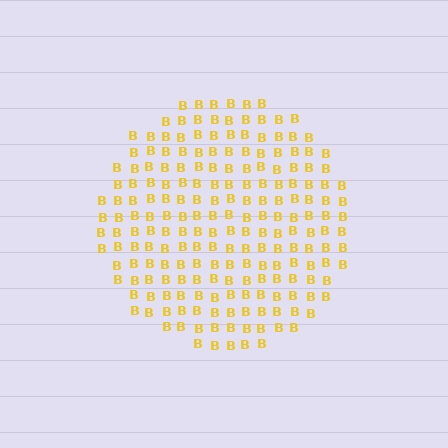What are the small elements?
The small elements are letter B's.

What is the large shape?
The large shape is a circle.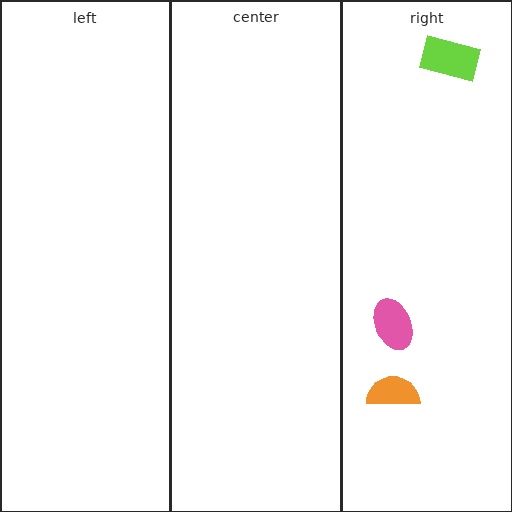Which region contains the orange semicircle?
The right region.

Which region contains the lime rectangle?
The right region.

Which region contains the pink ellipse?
The right region.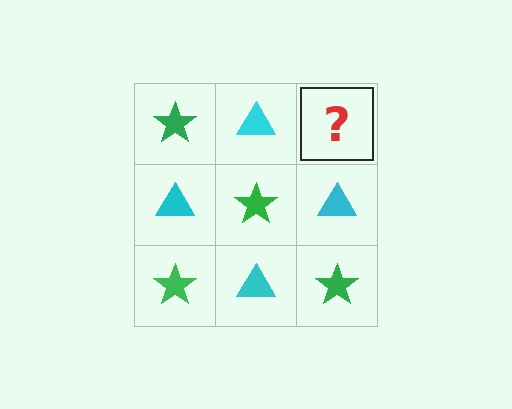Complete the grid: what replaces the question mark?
The question mark should be replaced with a green star.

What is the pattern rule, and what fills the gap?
The rule is that it alternates green star and cyan triangle in a checkerboard pattern. The gap should be filled with a green star.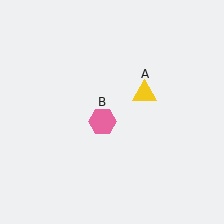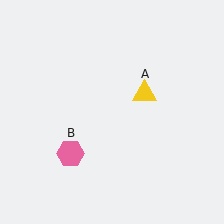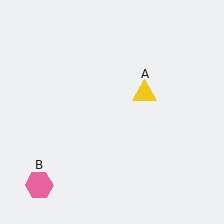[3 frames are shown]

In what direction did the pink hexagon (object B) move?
The pink hexagon (object B) moved down and to the left.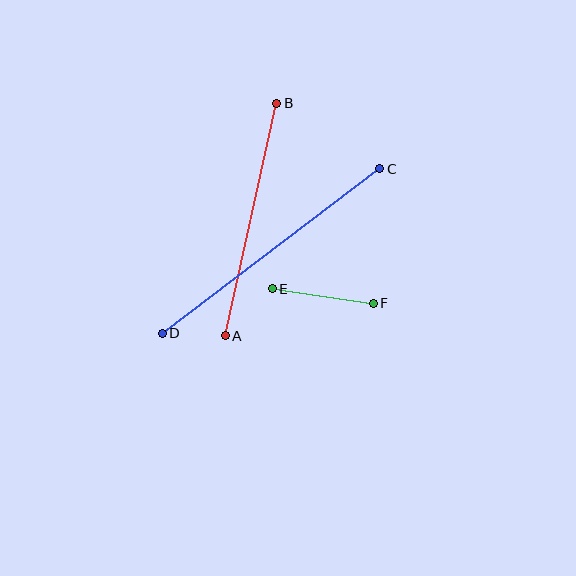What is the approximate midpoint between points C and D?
The midpoint is at approximately (271, 251) pixels.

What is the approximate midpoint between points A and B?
The midpoint is at approximately (251, 220) pixels.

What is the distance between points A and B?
The distance is approximately 238 pixels.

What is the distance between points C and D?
The distance is approximately 273 pixels.